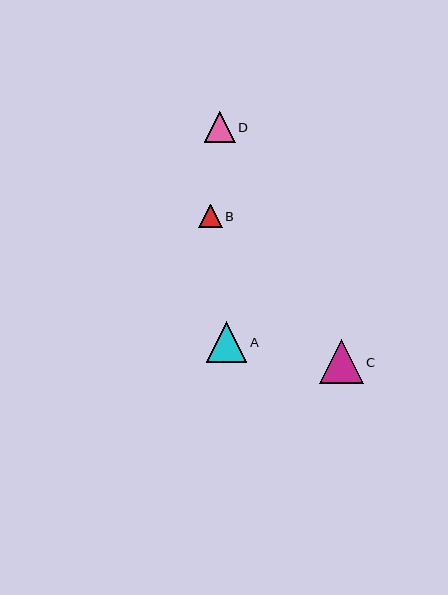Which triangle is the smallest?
Triangle B is the smallest with a size of approximately 23 pixels.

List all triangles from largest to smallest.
From largest to smallest: C, A, D, B.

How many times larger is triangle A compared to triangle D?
Triangle A is approximately 1.3 times the size of triangle D.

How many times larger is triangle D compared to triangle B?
Triangle D is approximately 1.3 times the size of triangle B.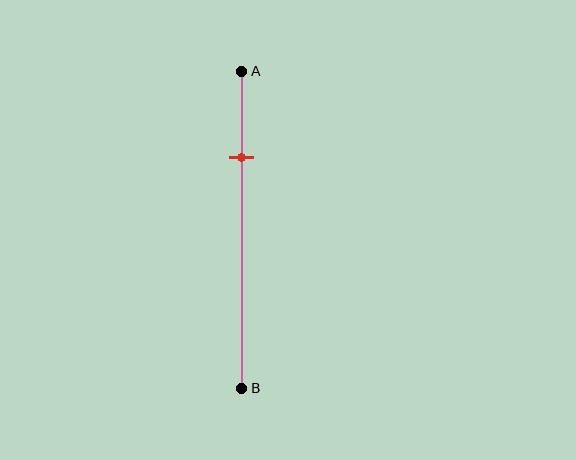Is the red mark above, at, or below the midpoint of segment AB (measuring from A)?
The red mark is above the midpoint of segment AB.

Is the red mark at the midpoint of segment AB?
No, the mark is at about 25% from A, not at the 50% midpoint.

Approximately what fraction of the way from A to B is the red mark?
The red mark is approximately 25% of the way from A to B.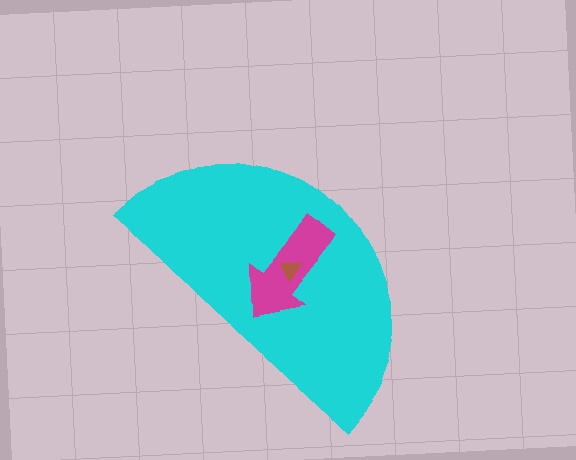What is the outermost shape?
The cyan semicircle.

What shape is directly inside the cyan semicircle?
The magenta arrow.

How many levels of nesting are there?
3.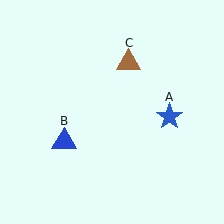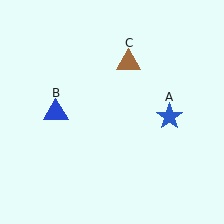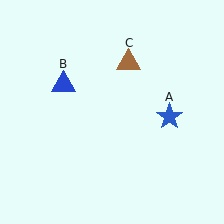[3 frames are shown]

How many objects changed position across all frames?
1 object changed position: blue triangle (object B).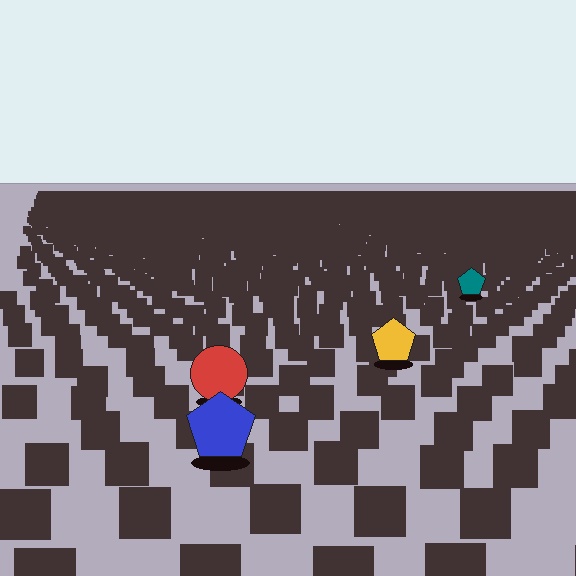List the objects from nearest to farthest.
From nearest to farthest: the blue pentagon, the red circle, the yellow pentagon, the teal pentagon.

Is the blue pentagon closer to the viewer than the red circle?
Yes. The blue pentagon is closer — you can tell from the texture gradient: the ground texture is coarser near it.